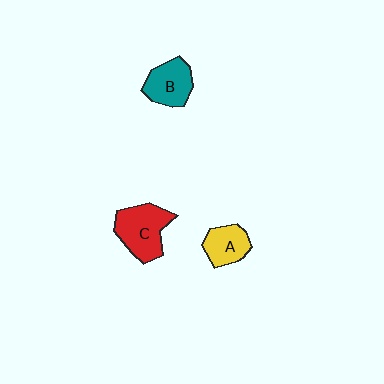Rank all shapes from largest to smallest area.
From largest to smallest: C (red), B (teal), A (yellow).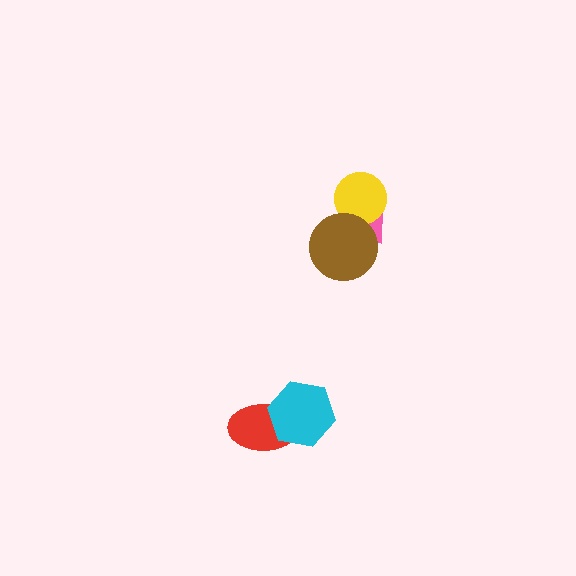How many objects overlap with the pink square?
2 objects overlap with the pink square.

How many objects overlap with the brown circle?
2 objects overlap with the brown circle.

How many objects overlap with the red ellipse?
1 object overlaps with the red ellipse.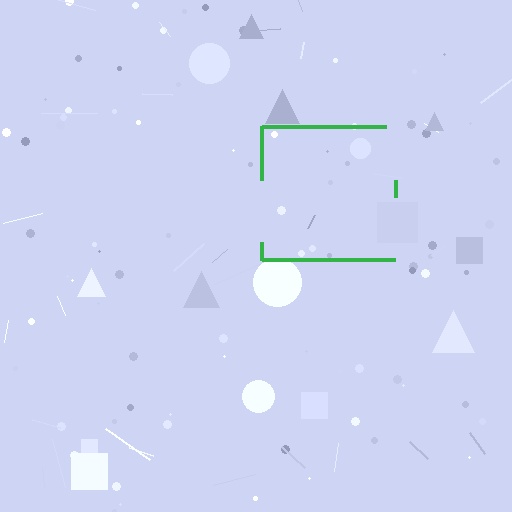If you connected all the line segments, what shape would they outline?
They would outline a square.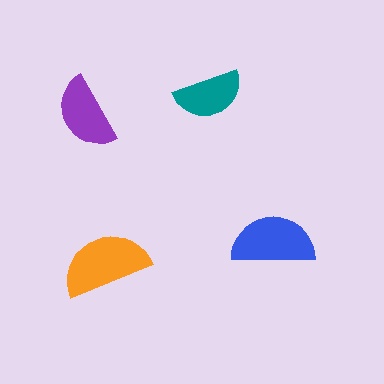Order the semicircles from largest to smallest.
the orange one, the blue one, the purple one, the teal one.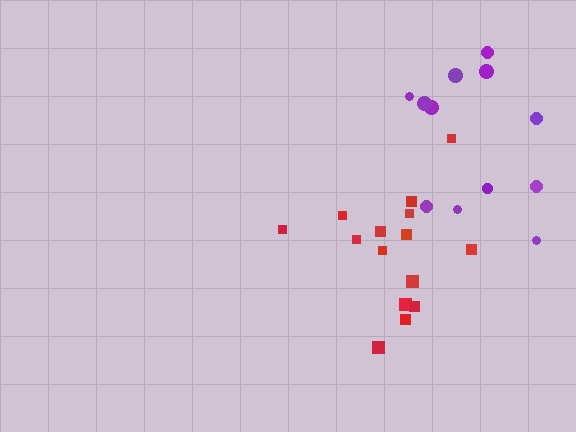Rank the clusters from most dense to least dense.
red, purple.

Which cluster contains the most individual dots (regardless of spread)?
Red (15).